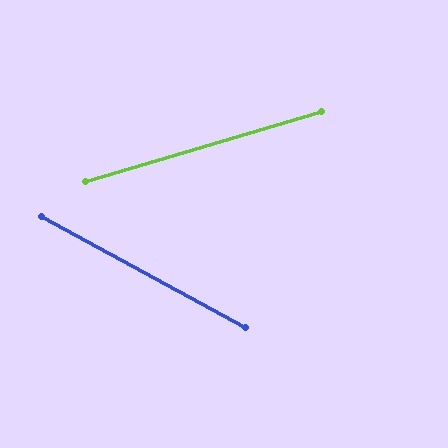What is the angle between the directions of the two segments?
Approximately 45 degrees.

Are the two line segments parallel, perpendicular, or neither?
Neither parallel nor perpendicular — they differ by about 45°.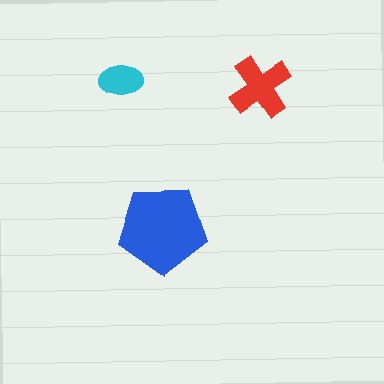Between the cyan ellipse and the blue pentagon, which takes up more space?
The blue pentagon.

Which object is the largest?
The blue pentagon.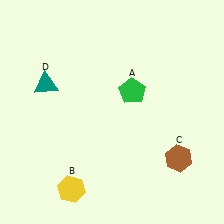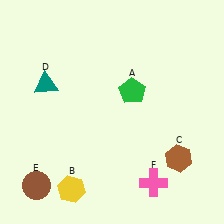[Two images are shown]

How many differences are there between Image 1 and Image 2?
There are 2 differences between the two images.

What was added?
A brown circle (E), a pink cross (F) were added in Image 2.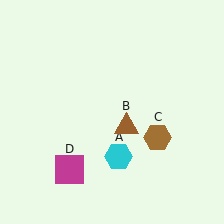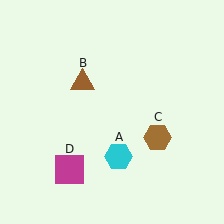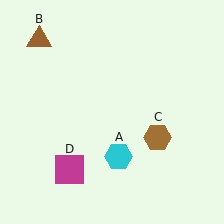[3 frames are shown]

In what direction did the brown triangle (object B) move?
The brown triangle (object B) moved up and to the left.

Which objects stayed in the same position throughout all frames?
Cyan hexagon (object A) and brown hexagon (object C) and magenta square (object D) remained stationary.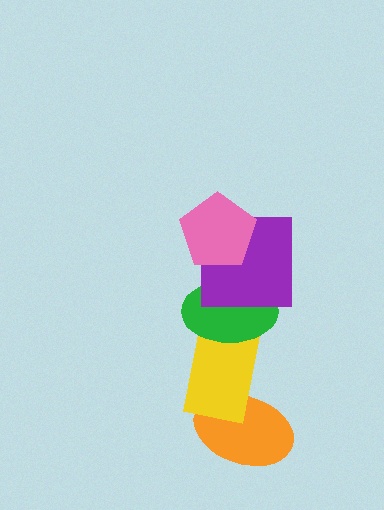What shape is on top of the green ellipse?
The purple square is on top of the green ellipse.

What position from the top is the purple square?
The purple square is 2nd from the top.